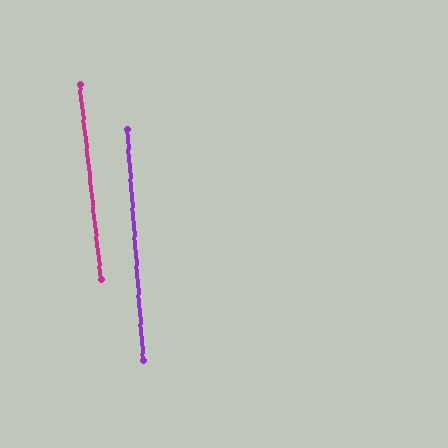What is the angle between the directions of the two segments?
Approximately 2 degrees.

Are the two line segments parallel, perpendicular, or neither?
Parallel — their directions differ by only 2.0°.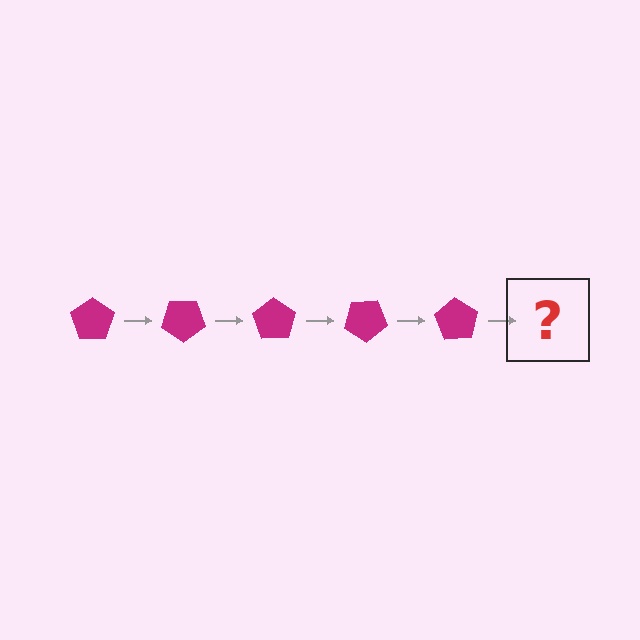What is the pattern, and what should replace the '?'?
The pattern is that the pentagon rotates 35 degrees each step. The '?' should be a magenta pentagon rotated 175 degrees.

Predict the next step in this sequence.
The next step is a magenta pentagon rotated 175 degrees.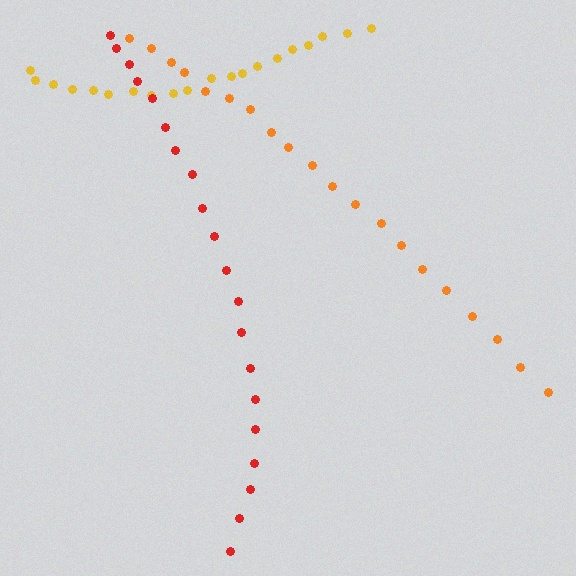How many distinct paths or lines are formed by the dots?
There are 3 distinct paths.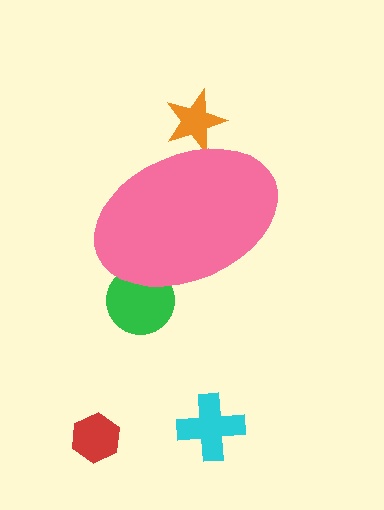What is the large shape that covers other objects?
A pink ellipse.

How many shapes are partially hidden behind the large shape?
2 shapes are partially hidden.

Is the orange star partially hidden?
Yes, the orange star is partially hidden behind the pink ellipse.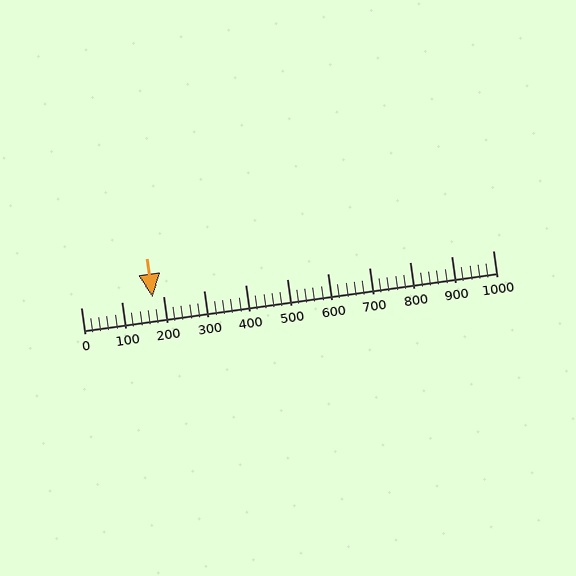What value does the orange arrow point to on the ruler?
The orange arrow points to approximately 174.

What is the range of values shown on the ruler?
The ruler shows values from 0 to 1000.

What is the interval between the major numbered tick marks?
The major tick marks are spaced 100 units apart.